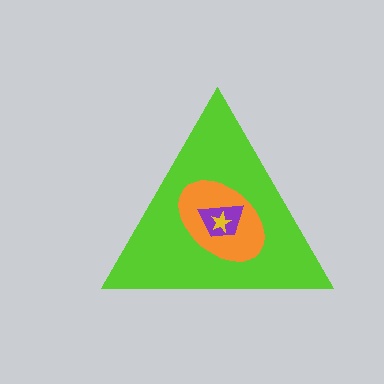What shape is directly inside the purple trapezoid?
The yellow star.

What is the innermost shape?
The yellow star.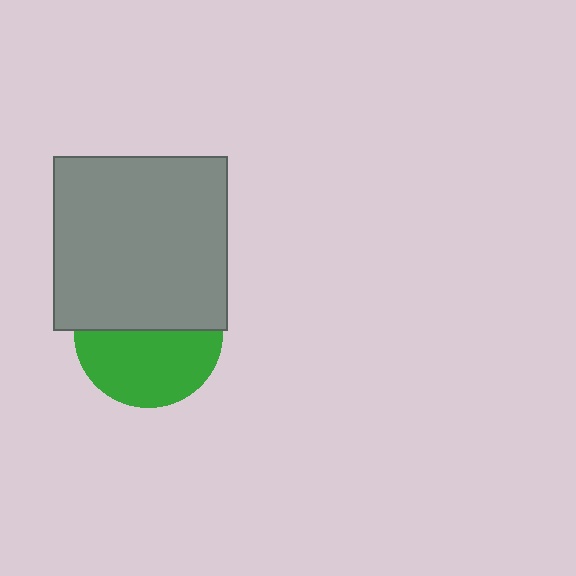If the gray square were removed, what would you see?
You would see the complete green circle.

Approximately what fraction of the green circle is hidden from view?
Roughly 48% of the green circle is hidden behind the gray square.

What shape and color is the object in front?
The object in front is a gray square.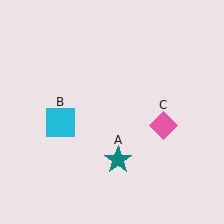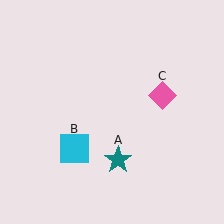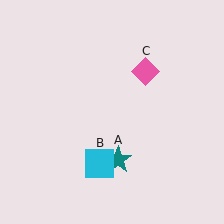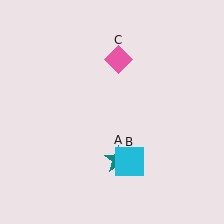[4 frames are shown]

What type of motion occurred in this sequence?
The cyan square (object B), pink diamond (object C) rotated counterclockwise around the center of the scene.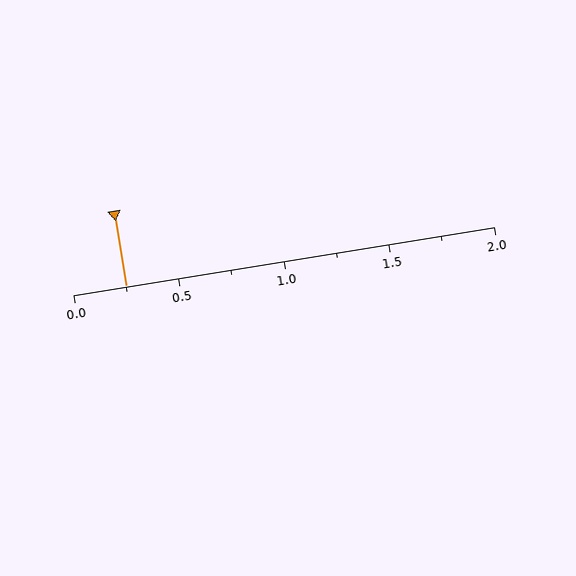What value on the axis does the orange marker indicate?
The marker indicates approximately 0.25.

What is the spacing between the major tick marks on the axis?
The major ticks are spaced 0.5 apart.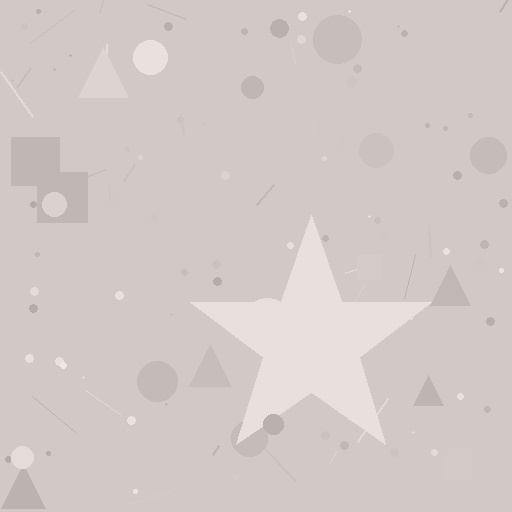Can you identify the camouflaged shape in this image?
The camouflaged shape is a star.